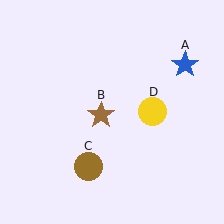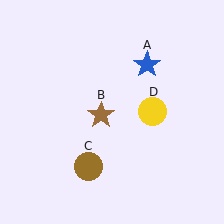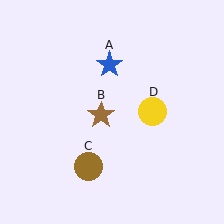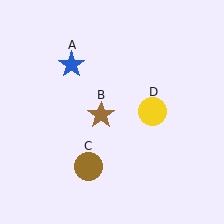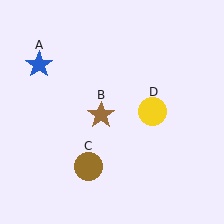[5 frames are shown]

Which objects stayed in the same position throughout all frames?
Brown star (object B) and brown circle (object C) and yellow circle (object D) remained stationary.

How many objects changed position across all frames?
1 object changed position: blue star (object A).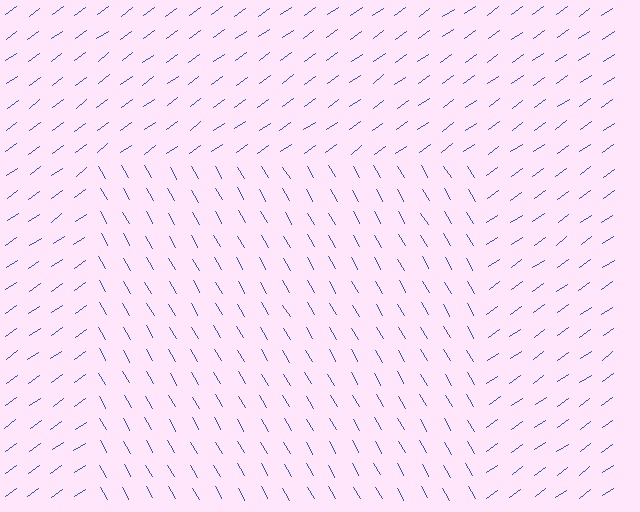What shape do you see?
I see a rectangle.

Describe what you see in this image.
The image is filled with small blue line segments. A rectangle region in the image has lines oriented differently from the surrounding lines, creating a visible texture boundary.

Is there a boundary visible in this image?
Yes, there is a texture boundary formed by a change in line orientation.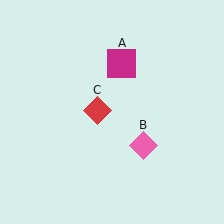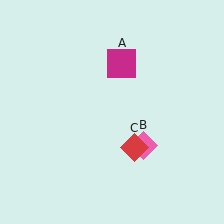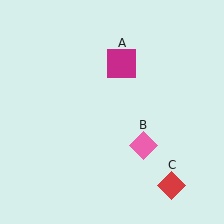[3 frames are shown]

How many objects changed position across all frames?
1 object changed position: red diamond (object C).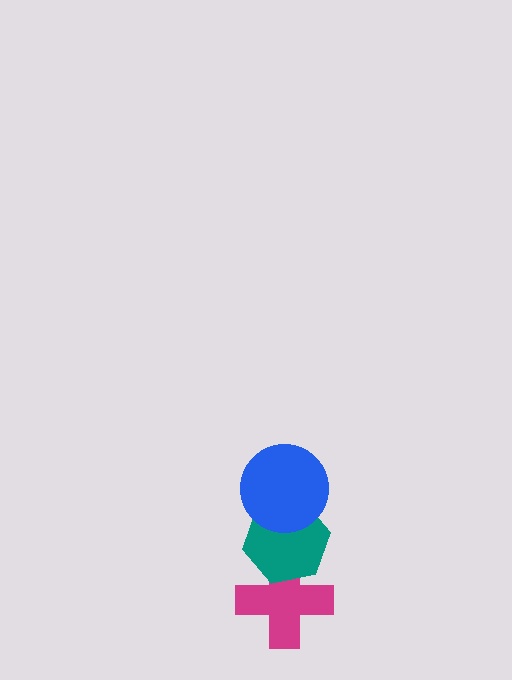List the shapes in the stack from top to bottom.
From top to bottom: the blue circle, the teal hexagon, the magenta cross.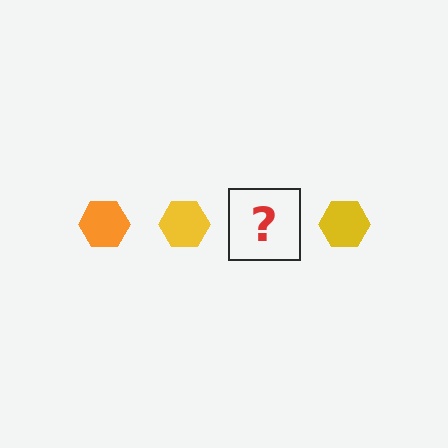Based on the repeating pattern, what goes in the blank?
The blank should be an orange hexagon.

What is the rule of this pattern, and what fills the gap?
The rule is that the pattern cycles through orange, yellow hexagons. The gap should be filled with an orange hexagon.